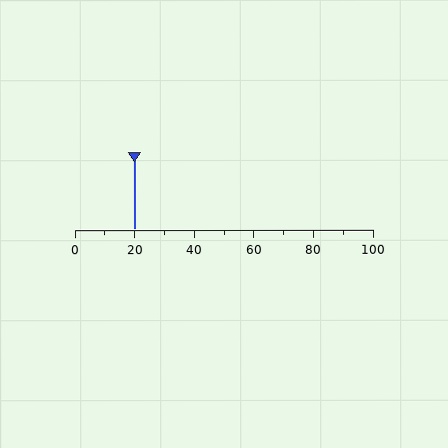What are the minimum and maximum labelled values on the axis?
The axis runs from 0 to 100.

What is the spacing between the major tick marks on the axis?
The major ticks are spaced 20 apart.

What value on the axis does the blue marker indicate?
The marker indicates approximately 20.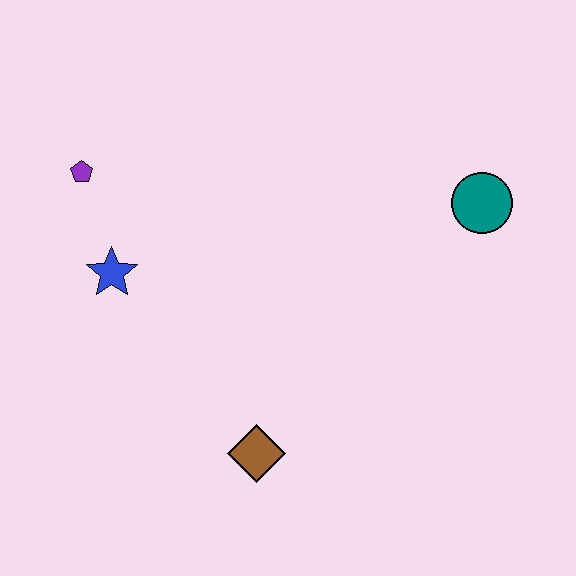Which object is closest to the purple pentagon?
The blue star is closest to the purple pentagon.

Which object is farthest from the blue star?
The teal circle is farthest from the blue star.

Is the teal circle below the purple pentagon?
Yes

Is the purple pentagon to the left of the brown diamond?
Yes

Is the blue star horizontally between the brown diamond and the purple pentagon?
Yes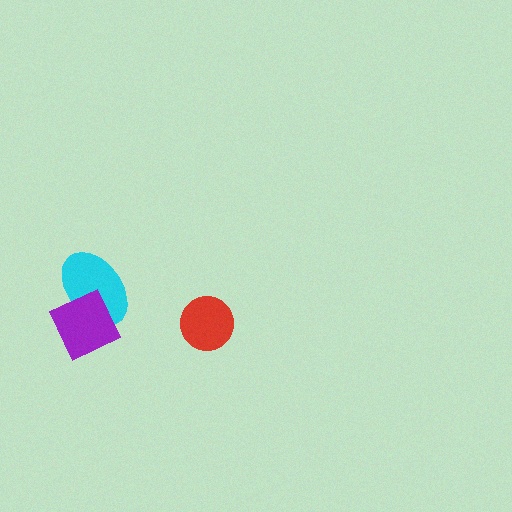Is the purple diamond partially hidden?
No, no other shape covers it.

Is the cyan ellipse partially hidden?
Yes, it is partially covered by another shape.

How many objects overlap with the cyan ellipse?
1 object overlaps with the cyan ellipse.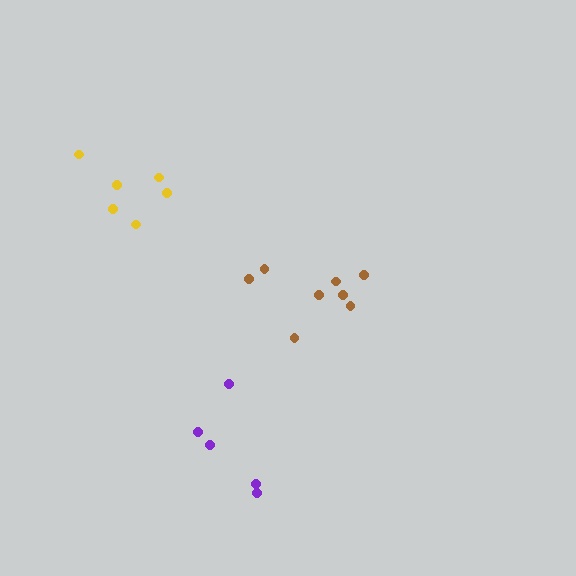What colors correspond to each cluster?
The clusters are colored: purple, brown, yellow.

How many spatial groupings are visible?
There are 3 spatial groupings.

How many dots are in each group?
Group 1: 5 dots, Group 2: 8 dots, Group 3: 6 dots (19 total).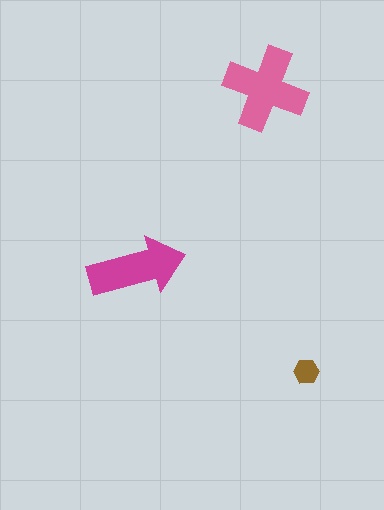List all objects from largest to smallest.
The pink cross, the magenta arrow, the brown hexagon.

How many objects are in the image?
There are 3 objects in the image.